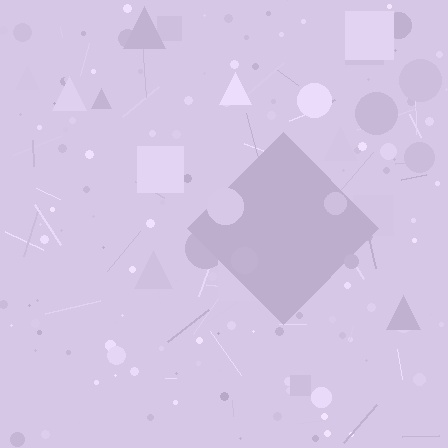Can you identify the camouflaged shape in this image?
The camouflaged shape is a diamond.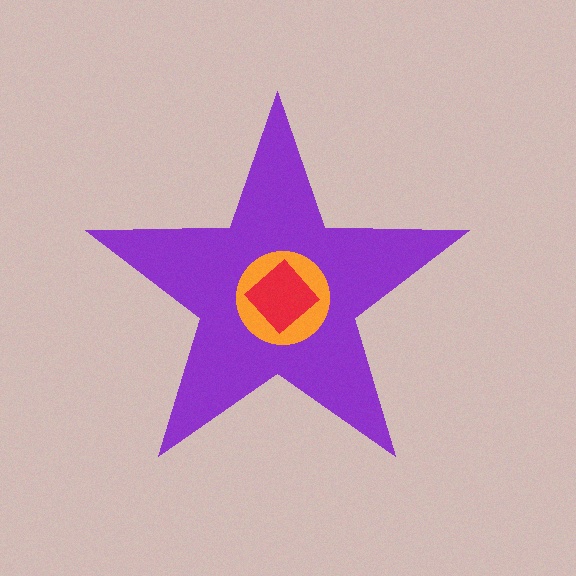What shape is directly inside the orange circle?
The red diamond.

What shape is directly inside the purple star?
The orange circle.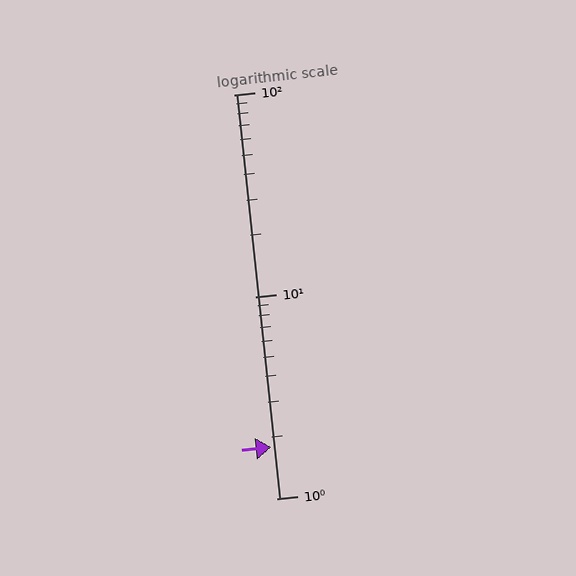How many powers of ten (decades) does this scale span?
The scale spans 2 decades, from 1 to 100.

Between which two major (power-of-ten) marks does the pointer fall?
The pointer is between 1 and 10.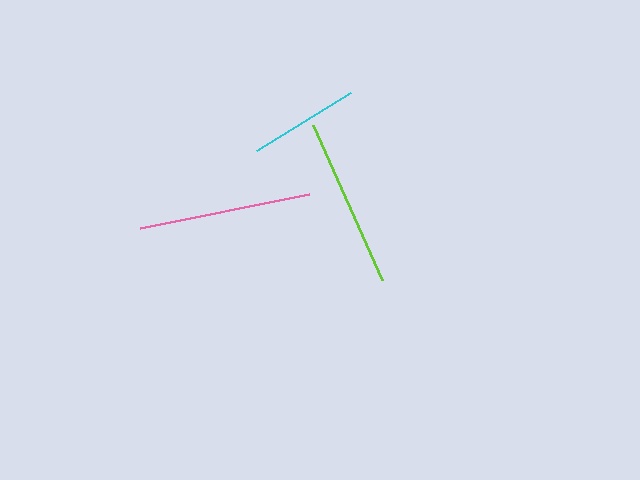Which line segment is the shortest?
The cyan line is the shortest at approximately 110 pixels.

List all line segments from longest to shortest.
From longest to shortest: pink, lime, cyan.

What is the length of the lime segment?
The lime segment is approximately 170 pixels long.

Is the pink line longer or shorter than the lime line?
The pink line is longer than the lime line.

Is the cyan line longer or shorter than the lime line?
The lime line is longer than the cyan line.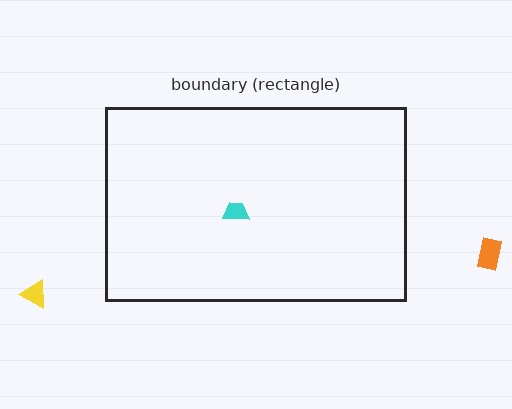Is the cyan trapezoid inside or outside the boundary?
Inside.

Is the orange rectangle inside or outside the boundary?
Outside.